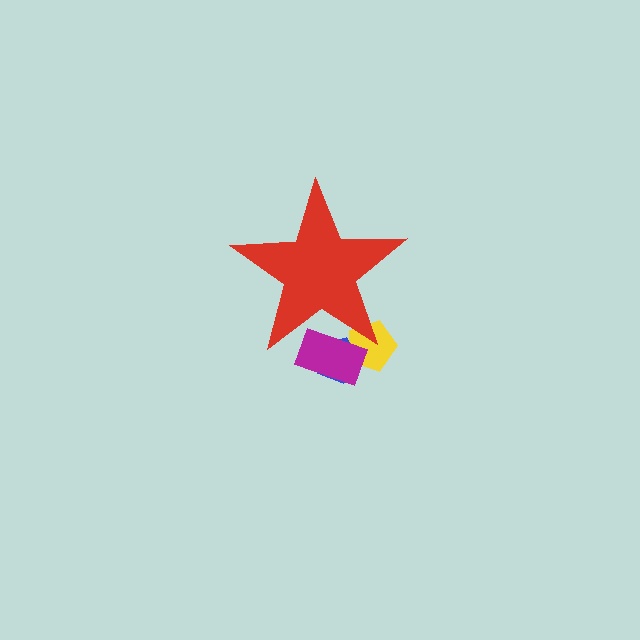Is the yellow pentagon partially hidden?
Yes, the yellow pentagon is partially hidden behind the red star.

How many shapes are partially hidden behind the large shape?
3 shapes are partially hidden.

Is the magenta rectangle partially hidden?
Yes, the magenta rectangle is partially hidden behind the red star.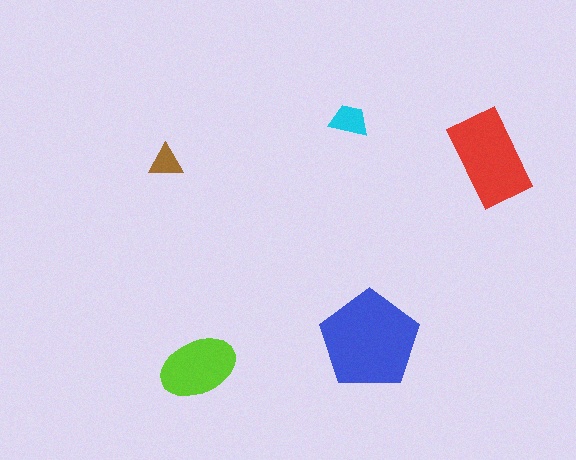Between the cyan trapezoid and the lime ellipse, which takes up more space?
The lime ellipse.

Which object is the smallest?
The brown triangle.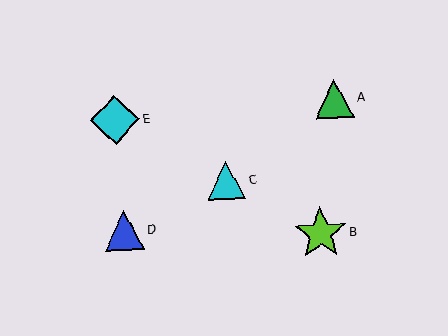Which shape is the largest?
The lime star (labeled B) is the largest.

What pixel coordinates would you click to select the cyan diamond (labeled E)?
Click at (115, 120) to select the cyan diamond E.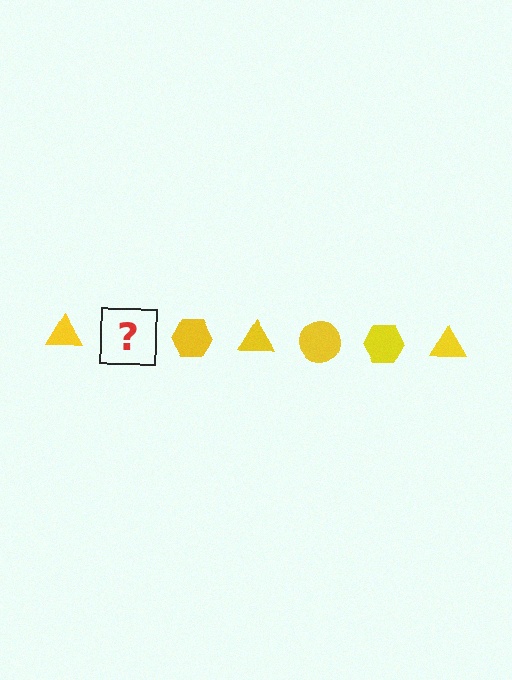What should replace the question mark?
The question mark should be replaced with a yellow circle.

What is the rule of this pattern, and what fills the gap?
The rule is that the pattern cycles through triangle, circle, hexagon shapes in yellow. The gap should be filled with a yellow circle.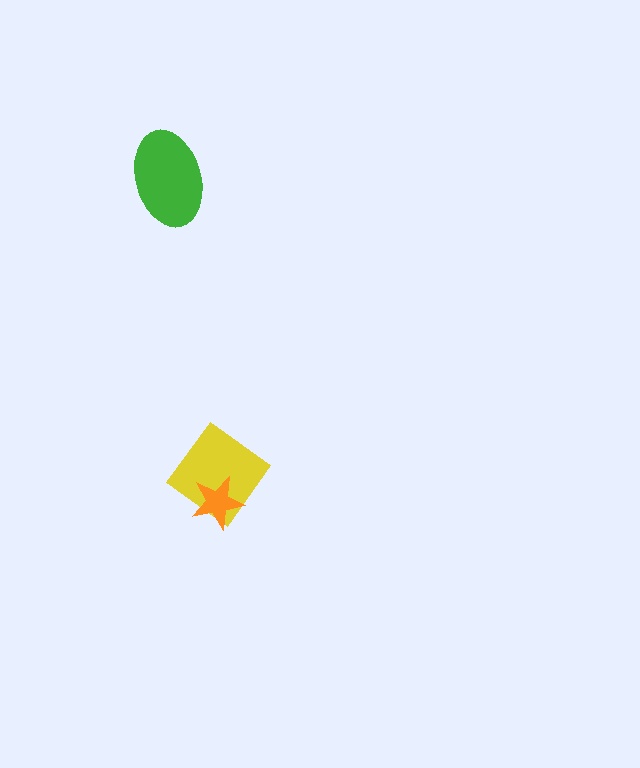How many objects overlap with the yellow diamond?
1 object overlaps with the yellow diamond.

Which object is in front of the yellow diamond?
The orange star is in front of the yellow diamond.